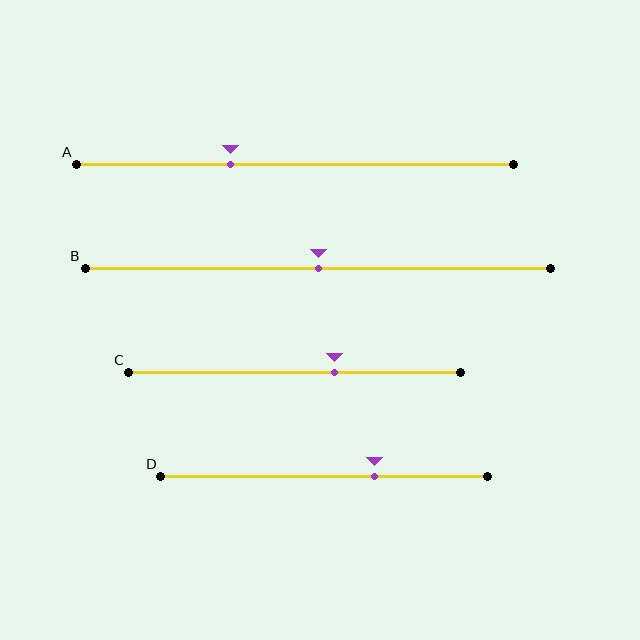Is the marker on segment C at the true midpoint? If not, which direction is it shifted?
No, the marker on segment C is shifted to the right by about 12% of the segment length.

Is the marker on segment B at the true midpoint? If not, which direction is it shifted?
Yes, the marker on segment B is at the true midpoint.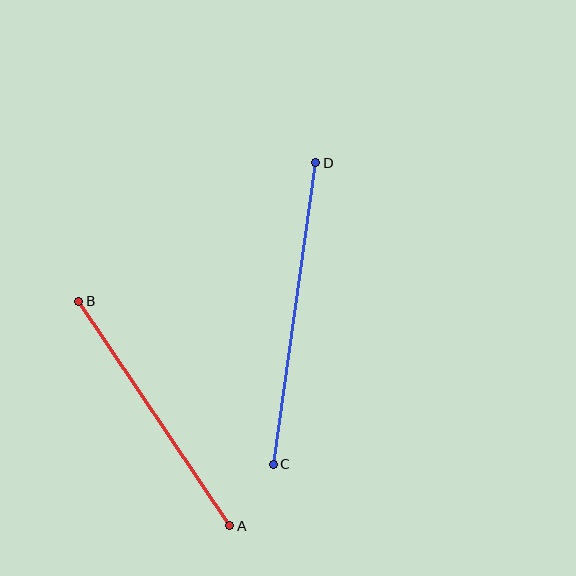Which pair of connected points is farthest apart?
Points C and D are farthest apart.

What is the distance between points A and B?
The distance is approximately 271 pixels.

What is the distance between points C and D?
The distance is approximately 304 pixels.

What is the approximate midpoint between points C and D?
The midpoint is at approximately (295, 313) pixels.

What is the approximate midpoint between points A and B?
The midpoint is at approximately (154, 414) pixels.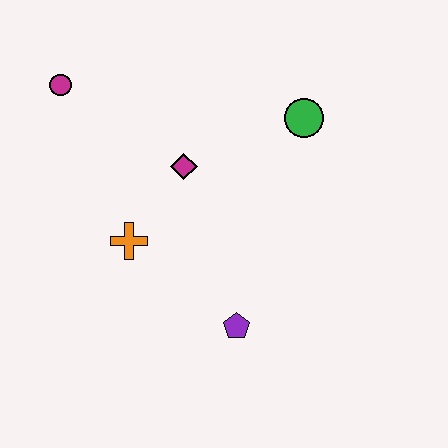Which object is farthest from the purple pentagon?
The magenta circle is farthest from the purple pentagon.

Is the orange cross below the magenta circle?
Yes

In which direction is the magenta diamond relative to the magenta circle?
The magenta diamond is to the right of the magenta circle.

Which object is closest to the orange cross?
The magenta diamond is closest to the orange cross.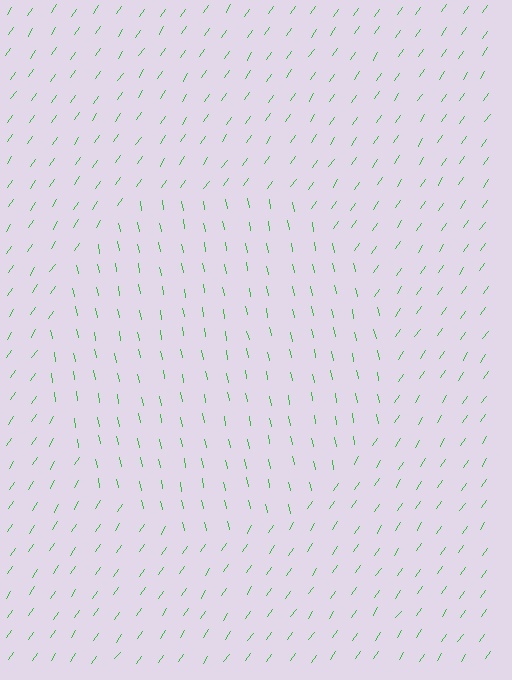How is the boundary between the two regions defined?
The boundary is defined purely by a change in line orientation (approximately 45 degrees difference). All lines are the same color and thickness.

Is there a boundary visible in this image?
Yes, there is a texture boundary formed by a change in line orientation.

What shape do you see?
I see a circle.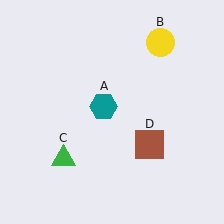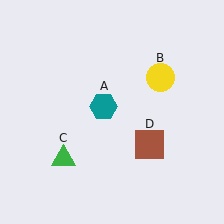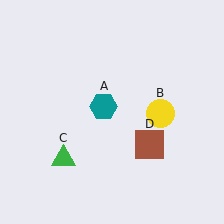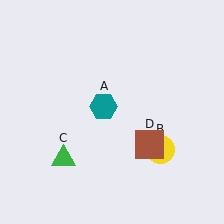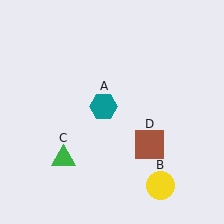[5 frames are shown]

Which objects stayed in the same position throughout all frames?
Teal hexagon (object A) and green triangle (object C) and brown square (object D) remained stationary.